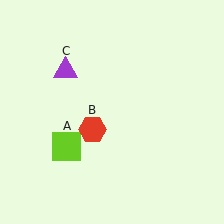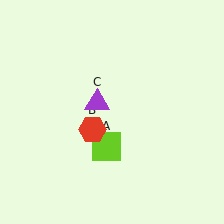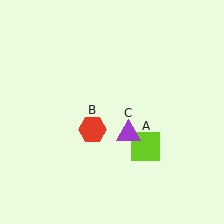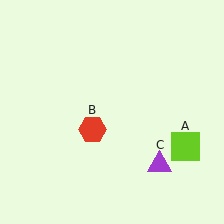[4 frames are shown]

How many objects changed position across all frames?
2 objects changed position: lime square (object A), purple triangle (object C).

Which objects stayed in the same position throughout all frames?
Red hexagon (object B) remained stationary.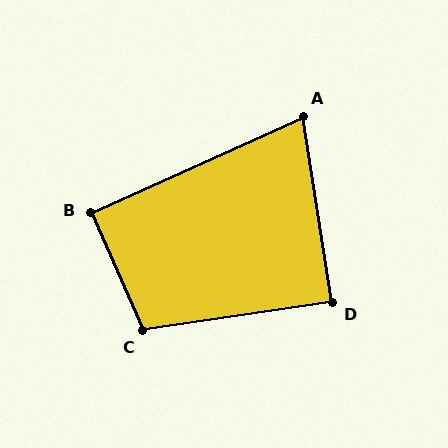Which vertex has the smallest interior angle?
A, at approximately 74 degrees.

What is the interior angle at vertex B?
Approximately 90 degrees (approximately right).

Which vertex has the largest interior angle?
C, at approximately 106 degrees.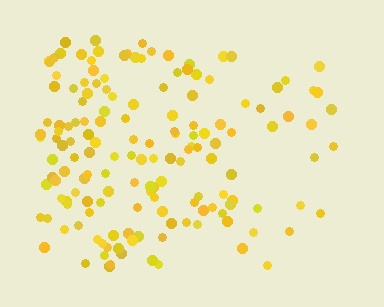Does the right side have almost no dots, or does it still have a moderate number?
Still a moderate number, just noticeably fewer than the left.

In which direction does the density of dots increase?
From right to left, with the left side densest.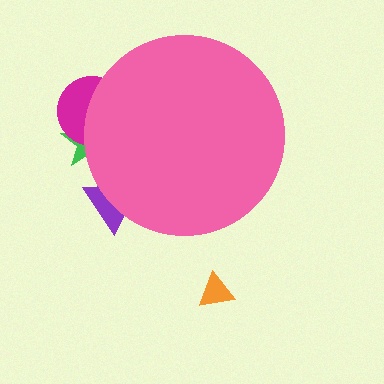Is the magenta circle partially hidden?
Yes, the magenta circle is partially hidden behind the pink circle.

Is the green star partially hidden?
Yes, the green star is partially hidden behind the pink circle.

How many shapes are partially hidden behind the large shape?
3 shapes are partially hidden.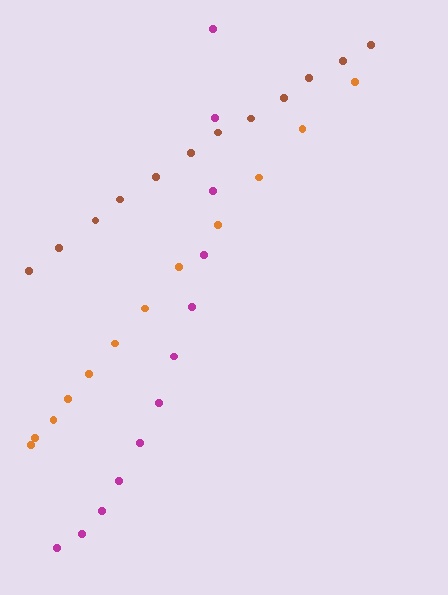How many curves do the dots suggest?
There are 3 distinct paths.